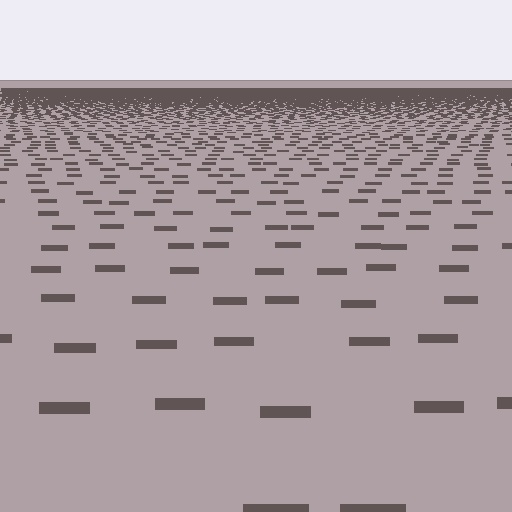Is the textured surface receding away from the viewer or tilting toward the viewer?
The surface is receding away from the viewer. Texture elements get smaller and denser toward the top.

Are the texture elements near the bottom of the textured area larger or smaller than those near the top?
Larger. Near the bottom, elements are closer to the viewer and appear at a bigger on-screen size.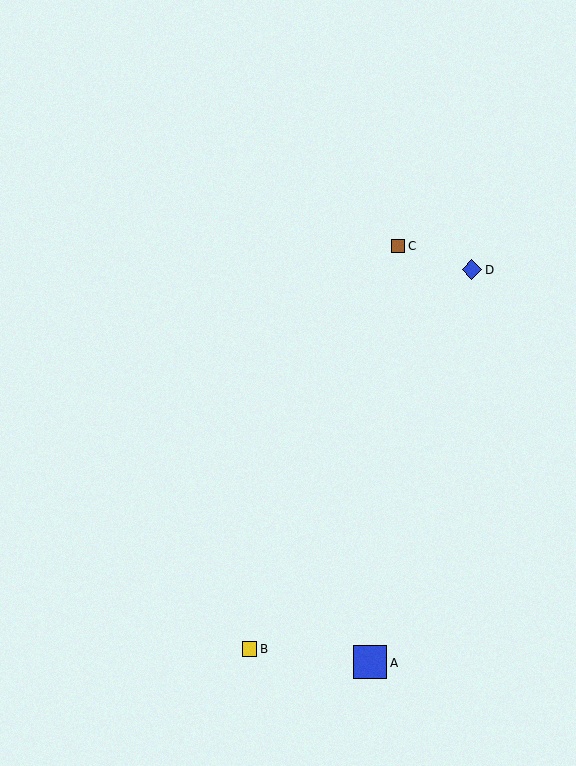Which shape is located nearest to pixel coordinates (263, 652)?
The yellow square (labeled B) at (249, 649) is nearest to that location.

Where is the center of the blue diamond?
The center of the blue diamond is at (471, 269).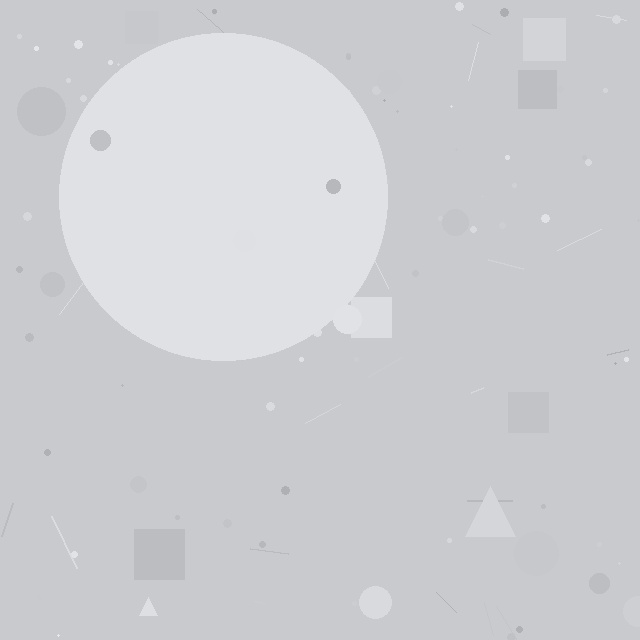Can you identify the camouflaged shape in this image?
The camouflaged shape is a circle.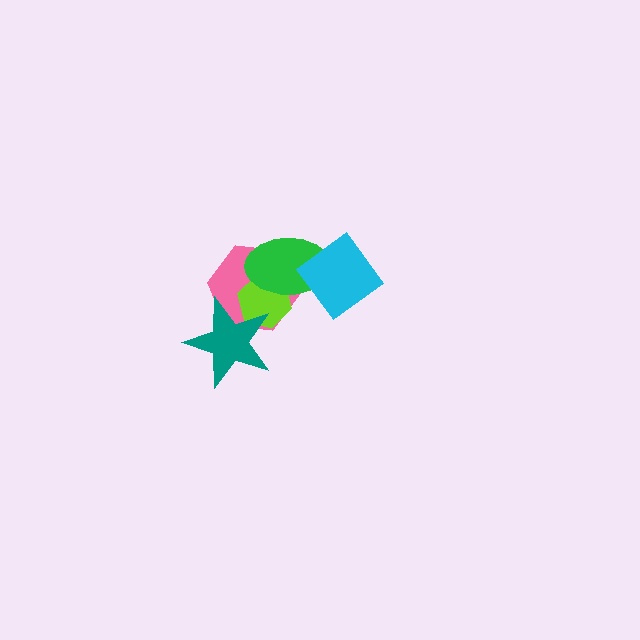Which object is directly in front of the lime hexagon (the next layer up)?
The green ellipse is directly in front of the lime hexagon.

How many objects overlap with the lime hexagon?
3 objects overlap with the lime hexagon.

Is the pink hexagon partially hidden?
Yes, it is partially covered by another shape.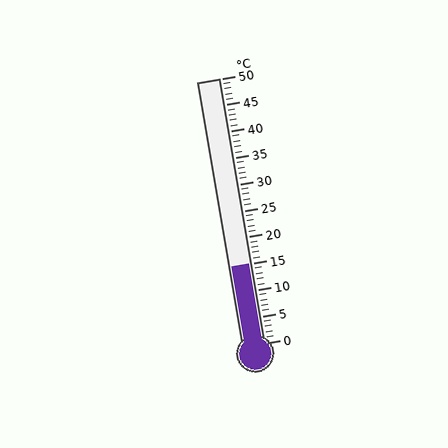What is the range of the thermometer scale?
The thermometer scale ranges from 0°C to 50°C.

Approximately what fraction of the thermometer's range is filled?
The thermometer is filled to approximately 30% of its range.